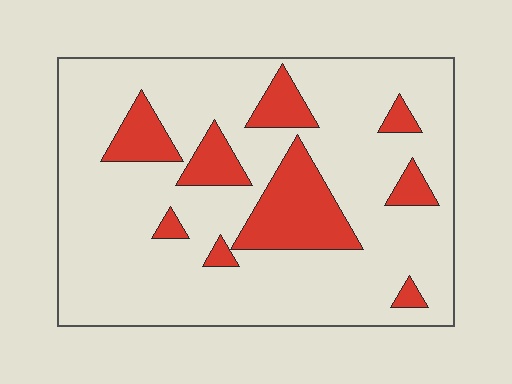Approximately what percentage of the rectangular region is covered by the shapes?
Approximately 20%.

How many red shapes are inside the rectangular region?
9.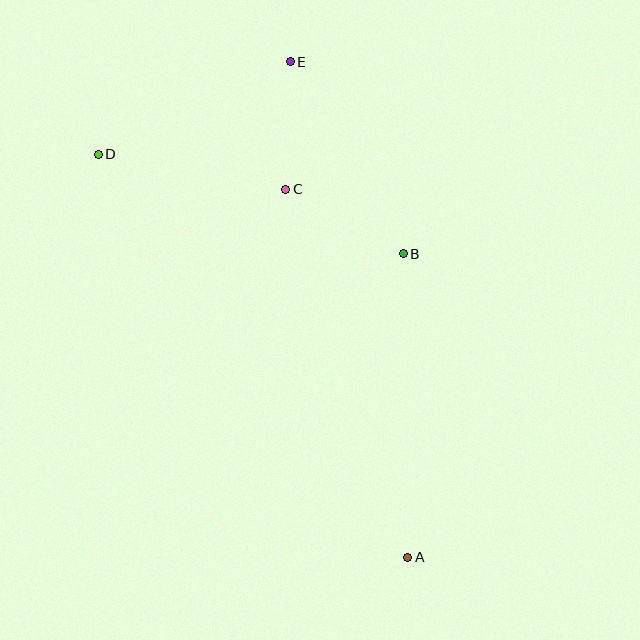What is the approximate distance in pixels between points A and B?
The distance between A and B is approximately 304 pixels.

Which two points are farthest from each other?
Points A and E are farthest from each other.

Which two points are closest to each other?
Points C and E are closest to each other.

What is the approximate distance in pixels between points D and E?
The distance between D and E is approximately 213 pixels.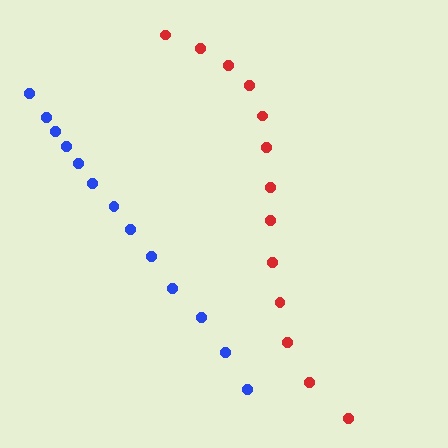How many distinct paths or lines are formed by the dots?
There are 2 distinct paths.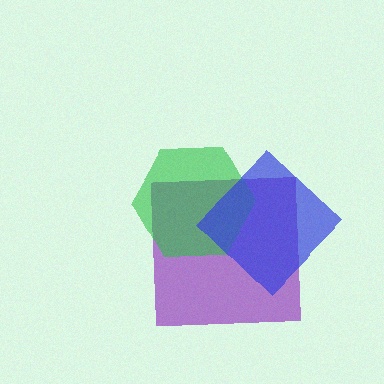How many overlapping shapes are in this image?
There are 3 overlapping shapes in the image.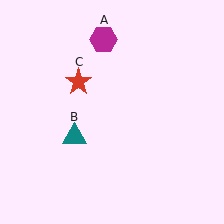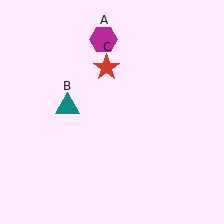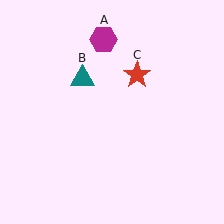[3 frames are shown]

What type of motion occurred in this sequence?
The teal triangle (object B), red star (object C) rotated clockwise around the center of the scene.